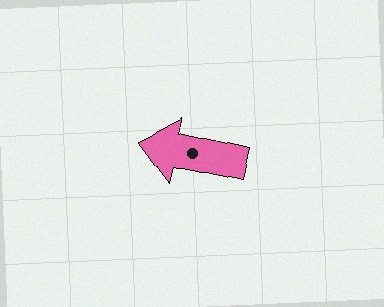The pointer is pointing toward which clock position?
Roughly 9 o'clock.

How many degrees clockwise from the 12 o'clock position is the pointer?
Approximately 283 degrees.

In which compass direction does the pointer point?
West.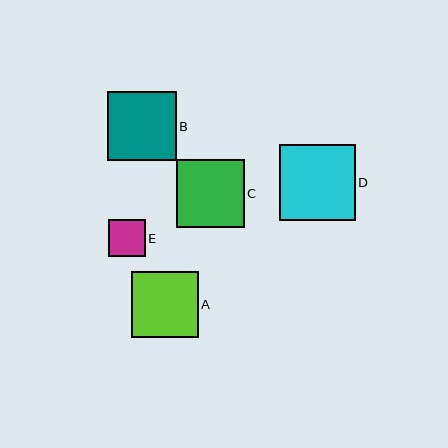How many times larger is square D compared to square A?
Square D is approximately 1.1 times the size of square A.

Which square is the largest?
Square D is the largest with a size of approximately 75 pixels.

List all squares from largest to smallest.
From largest to smallest: D, B, C, A, E.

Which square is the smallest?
Square E is the smallest with a size of approximately 37 pixels.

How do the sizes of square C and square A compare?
Square C and square A are approximately the same size.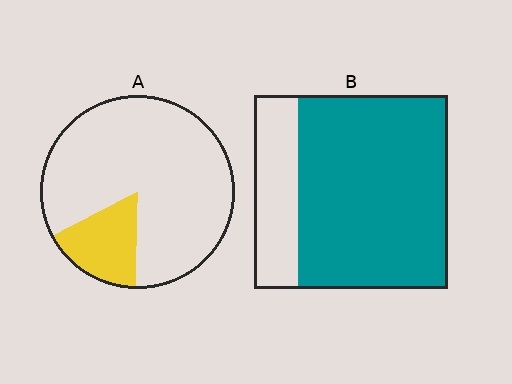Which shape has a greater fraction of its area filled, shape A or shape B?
Shape B.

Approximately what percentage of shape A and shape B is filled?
A is approximately 15% and B is approximately 75%.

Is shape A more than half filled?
No.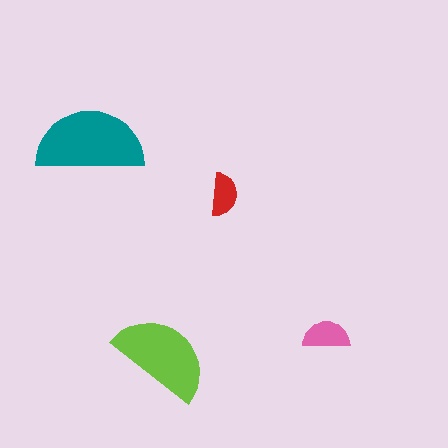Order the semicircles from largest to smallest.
the teal one, the lime one, the pink one, the red one.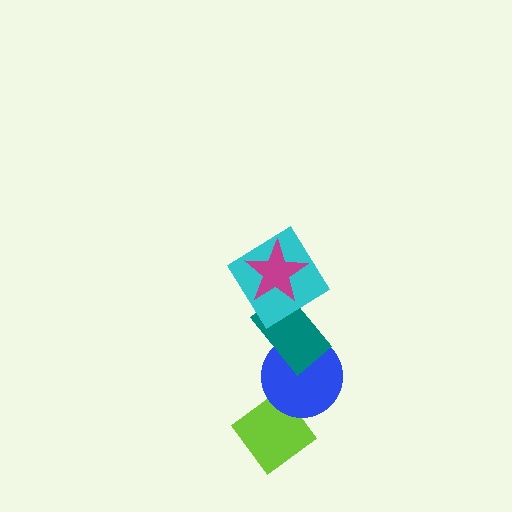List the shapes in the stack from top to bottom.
From top to bottom: the magenta star, the cyan diamond, the teal rectangle, the blue circle, the lime diamond.